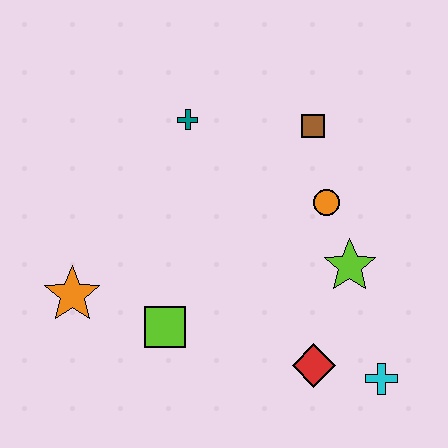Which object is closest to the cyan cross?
The red diamond is closest to the cyan cross.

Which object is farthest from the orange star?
The cyan cross is farthest from the orange star.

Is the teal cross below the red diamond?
No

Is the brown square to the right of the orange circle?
No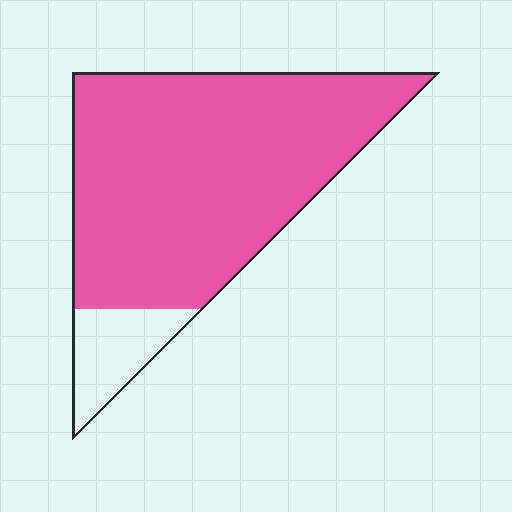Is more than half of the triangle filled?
Yes.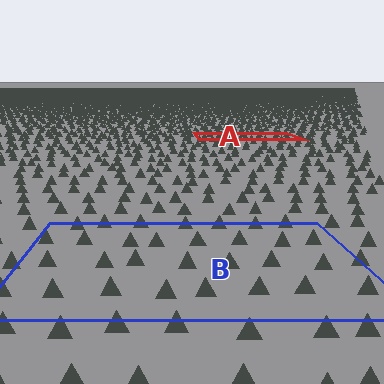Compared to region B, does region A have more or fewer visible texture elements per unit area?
Region A has more texture elements per unit area — they are packed more densely because it is farther away.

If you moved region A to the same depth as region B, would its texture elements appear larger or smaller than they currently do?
They would appear larger. At a closer depth, the same texture elements are projected at a bigger on-screen size.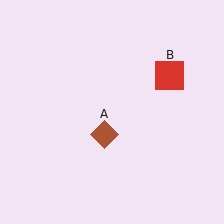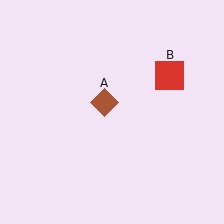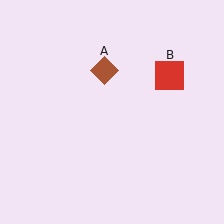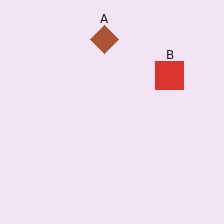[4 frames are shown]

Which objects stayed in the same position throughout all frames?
Red square (object B) remained stationary.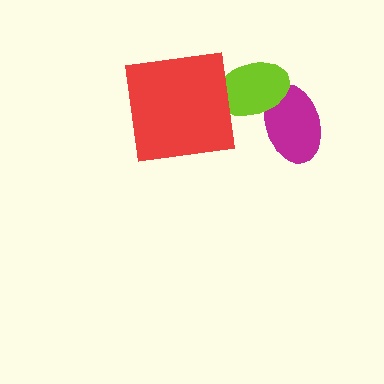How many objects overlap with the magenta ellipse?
1 object overlaps with the magenta ellipse.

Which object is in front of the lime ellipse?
The red square is in front of the lime ellipse.